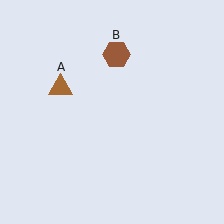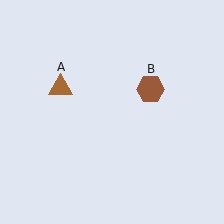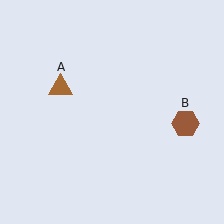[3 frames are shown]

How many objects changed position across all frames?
1 object changed position: brown hexagon (object B).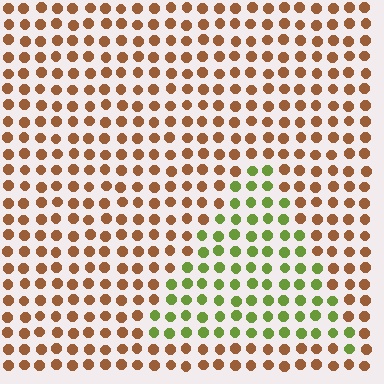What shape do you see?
I see a triangle.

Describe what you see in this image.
The image is filled with small brown elements in a uniform arrangement. A triangle-shaped region is visible where the elements are tinted to a slightly different hue, forming a subtle color boundary.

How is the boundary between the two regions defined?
The boundary is defined purely by a slight shift in hue (about 68 degrees). Spacing, size, and orientation are identical on both sides.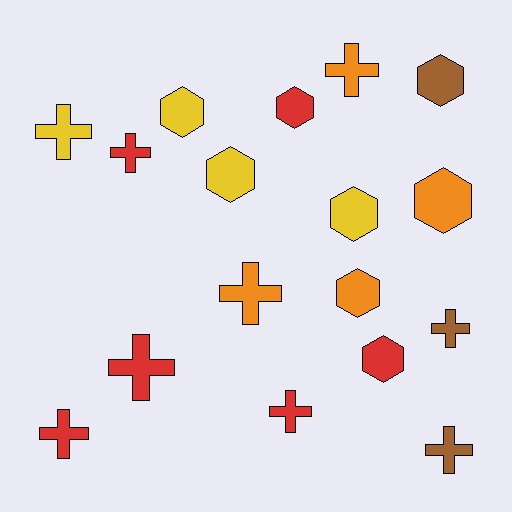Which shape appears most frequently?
Cross, with 9 objects.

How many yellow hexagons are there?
There are 3 yellow hexagons.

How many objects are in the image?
There are 17 objects.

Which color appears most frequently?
Red, with 6 objects.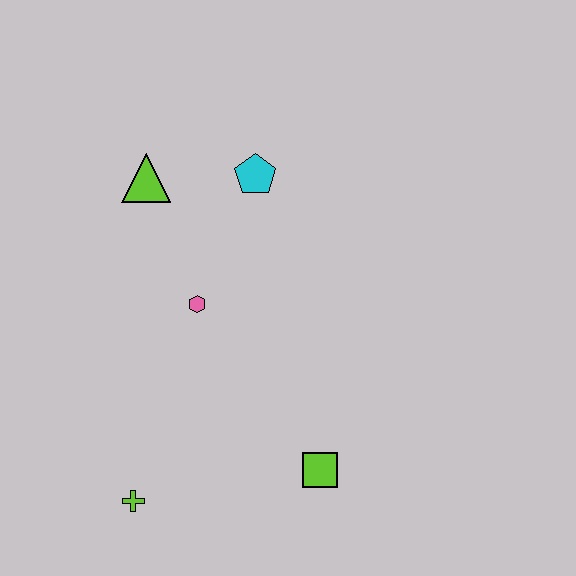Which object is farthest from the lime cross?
The cyan pentagon is farthest from the lime cross.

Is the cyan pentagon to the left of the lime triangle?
No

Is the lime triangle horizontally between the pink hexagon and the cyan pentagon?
No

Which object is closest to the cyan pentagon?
The lime triangle is closest to the cyan pentagon.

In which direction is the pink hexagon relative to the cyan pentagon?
The pink hexagon is below the cyan pentagon.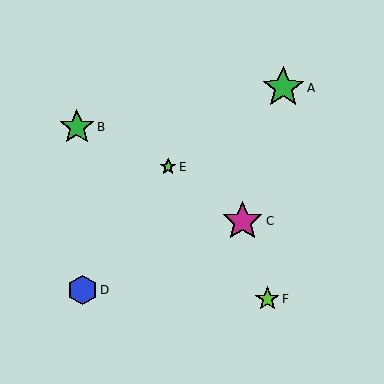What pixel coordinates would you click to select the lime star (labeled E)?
Click at (168, 167) to select the lime star E.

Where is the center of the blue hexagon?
The center of the blue hexagon is at (83, 290).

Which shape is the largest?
The green star (labeled A) is the largest.